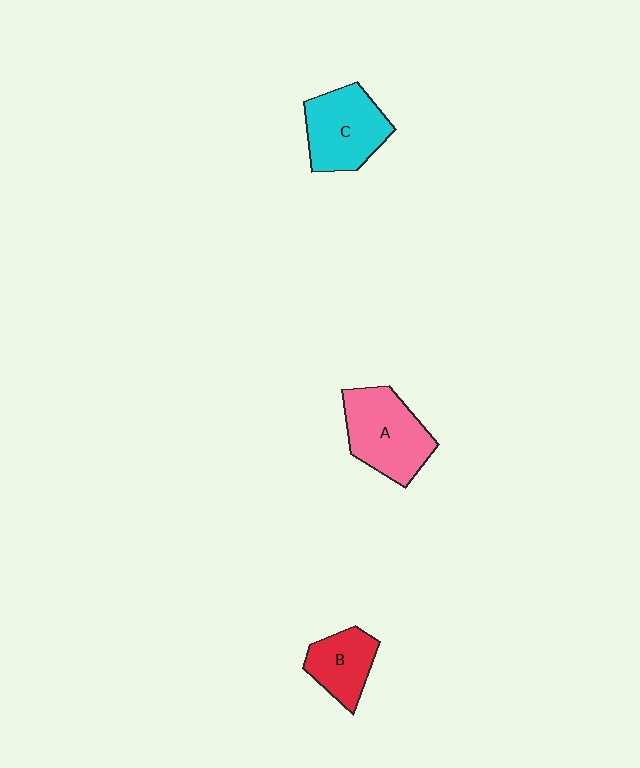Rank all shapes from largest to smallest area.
From largest to smallest: A (pink), C (cyan), B (red).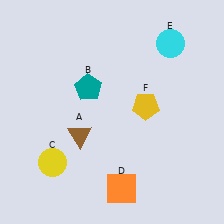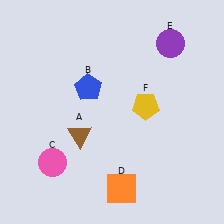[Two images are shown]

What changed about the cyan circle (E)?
In Image 1, E is cyan. In Image 2, it changed to purple.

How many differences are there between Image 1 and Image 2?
There are 3 differences between the two images.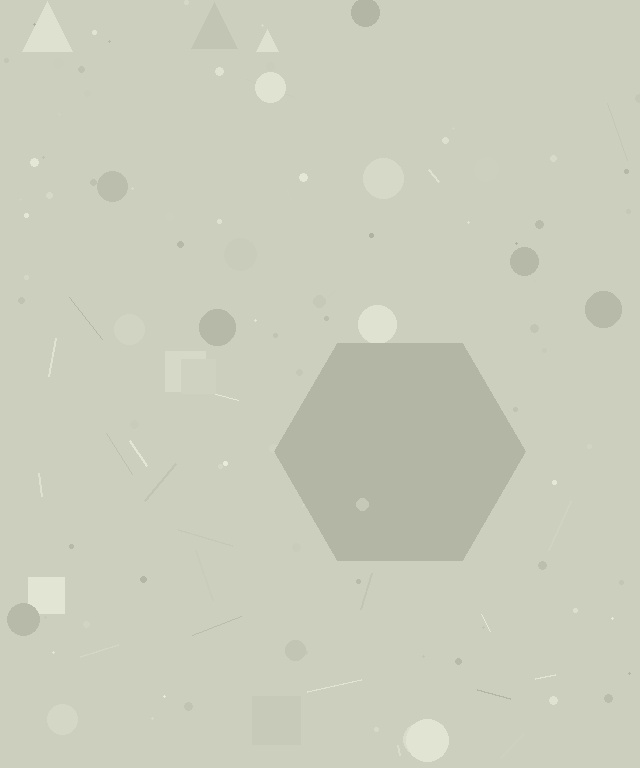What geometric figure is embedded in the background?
A hexagon is embedded in the background.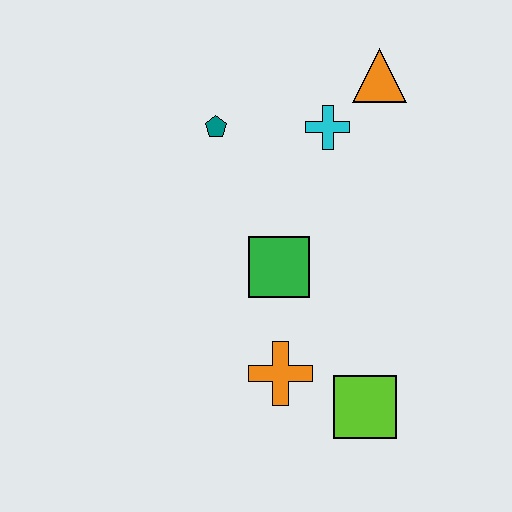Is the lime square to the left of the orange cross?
No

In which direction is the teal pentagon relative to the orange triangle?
The teal pentagon is to the left of the orange triangle.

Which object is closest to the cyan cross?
The orange triangle is closest to the cyan cross.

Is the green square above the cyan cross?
No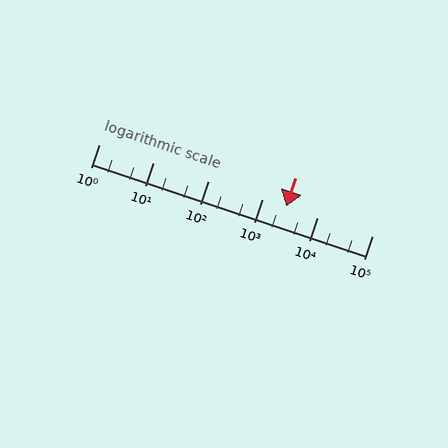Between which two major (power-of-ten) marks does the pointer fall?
The pointer is between 1000 and 10000.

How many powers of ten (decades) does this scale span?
The scale spans 5 decades, from 1 to 100000.